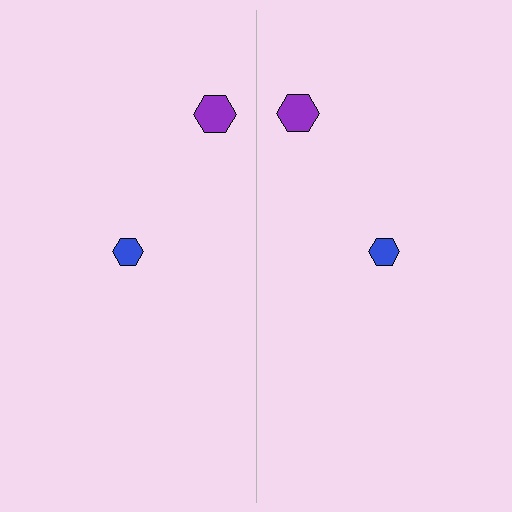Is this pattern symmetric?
Yes, this pattern has bilateral (reflection) symmetry.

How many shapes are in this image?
There are 4 shapes in this image.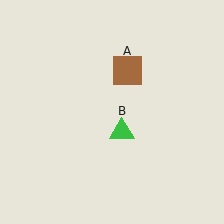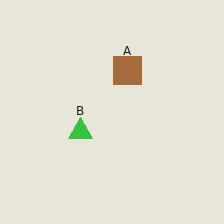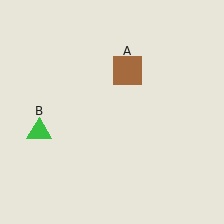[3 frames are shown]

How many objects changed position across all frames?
1 object changed position: green triangle (object B).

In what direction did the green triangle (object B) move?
The green triangle (object B) moved left.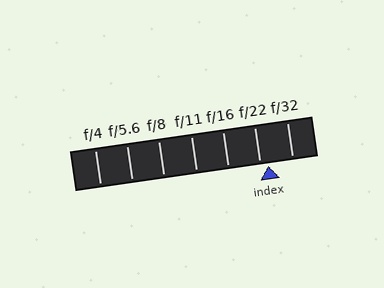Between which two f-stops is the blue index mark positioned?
The index mark is between f/22 and f/32.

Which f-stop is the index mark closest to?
The index mark is closest to f/22.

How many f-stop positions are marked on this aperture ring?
There are 7 f-stop positions marked.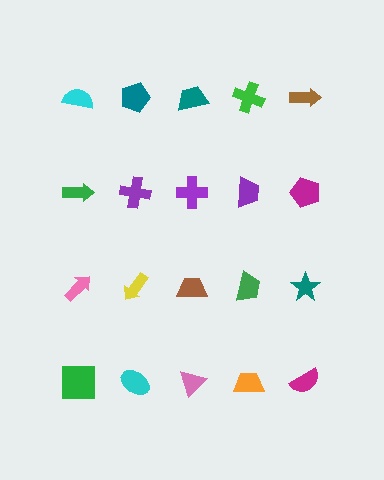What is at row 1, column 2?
A teal pentagon.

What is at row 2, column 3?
A purple cross.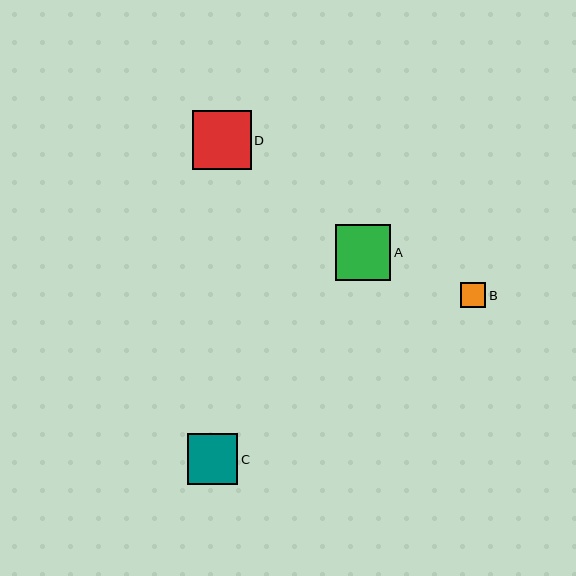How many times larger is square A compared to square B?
Square A is approximately 2.2 times the size of square B.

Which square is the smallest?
Square B is the smallest with a size of approximately 26 pixels.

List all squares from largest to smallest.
From largest to smallest: D, A, C, B.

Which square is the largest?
Square D is the largest with a size of approximately 59 pixels.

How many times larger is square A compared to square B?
Square A is approximately 2.2 times the size of square B.